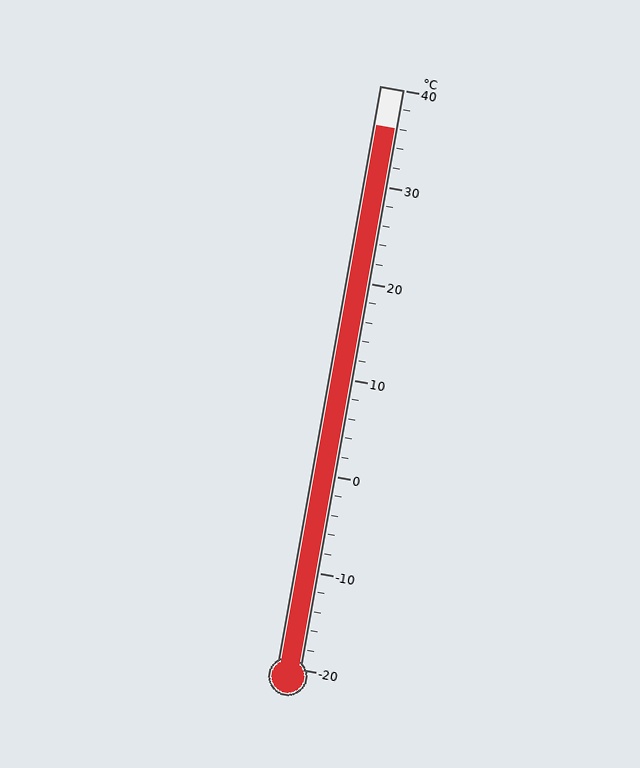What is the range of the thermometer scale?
The thermometer scale ranges from -20°C to 40°C.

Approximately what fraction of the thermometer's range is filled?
The thermometer is filled to approximately 95% of its range.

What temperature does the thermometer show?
The thermometer shows approximately 36°C.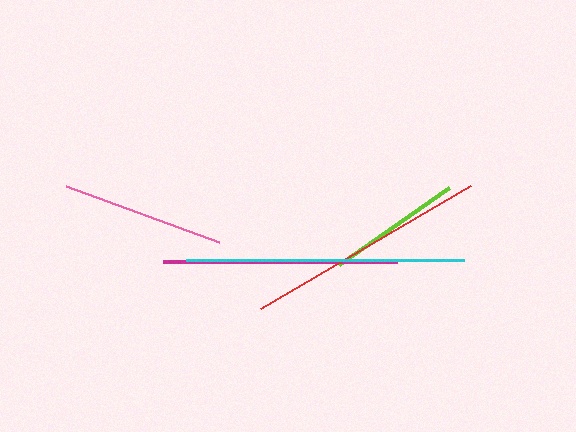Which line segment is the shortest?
The lime line is the shortest at approximately 135 pixels.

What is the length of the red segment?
The red segment is approximately 244 pixels long.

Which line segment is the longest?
The cyan line is the longest at approximately 278 pixels.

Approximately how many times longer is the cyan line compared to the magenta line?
The cyan line is approximately 1.2 times the length of the magenta line.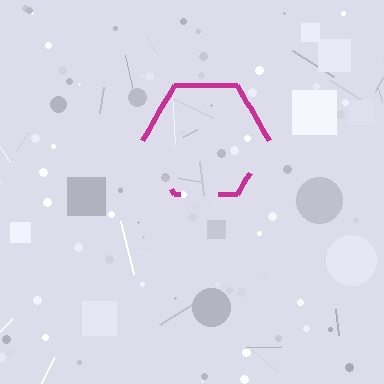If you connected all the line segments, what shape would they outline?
They would outline a hexagon.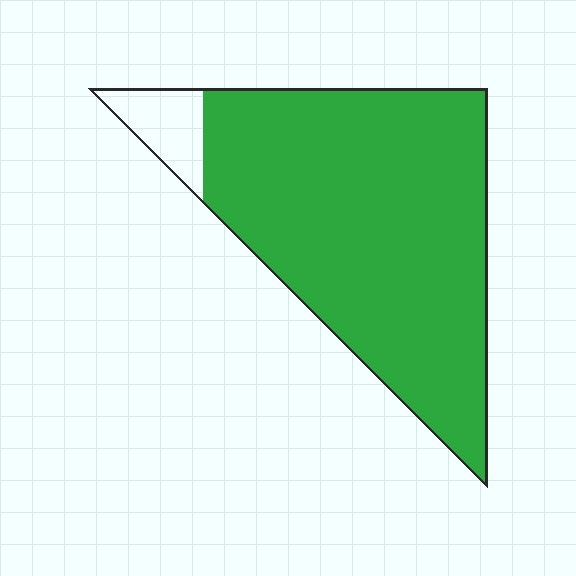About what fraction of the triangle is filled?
About nine tenths (9/10).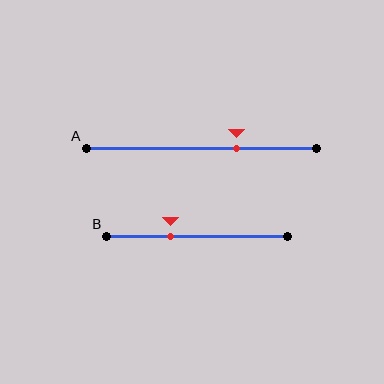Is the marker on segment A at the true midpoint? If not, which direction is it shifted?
No, the marker on segment A is shifted to the right by about 15% of the segment length.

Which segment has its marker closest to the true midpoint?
Segment B has its marker closest to the true midpoint.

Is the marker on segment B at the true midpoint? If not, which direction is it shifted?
No, the marker on segment B is shifted to the left by about 15% of the segment length.